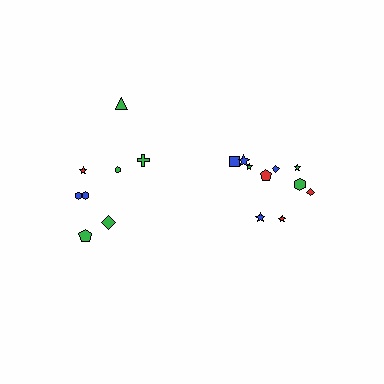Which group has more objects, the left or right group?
The right group.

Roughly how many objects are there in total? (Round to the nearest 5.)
Roughly 20 objects in total.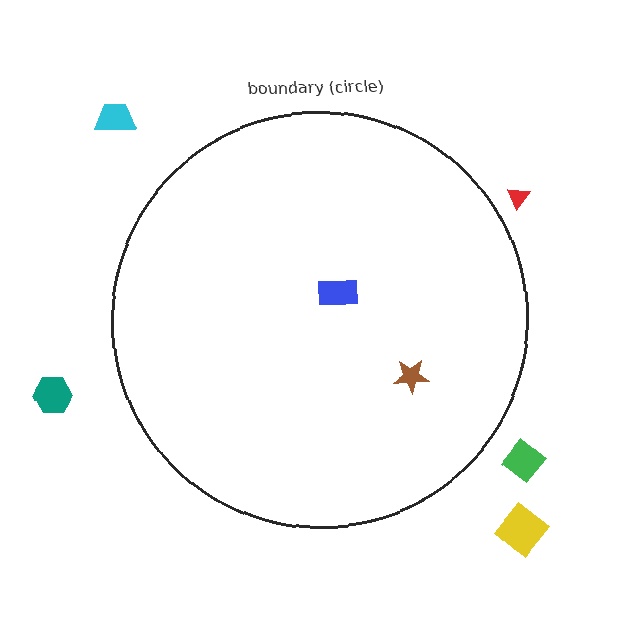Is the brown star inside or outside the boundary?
Inside.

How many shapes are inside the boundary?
2 inside, 5 outside.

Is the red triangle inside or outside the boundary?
Outside.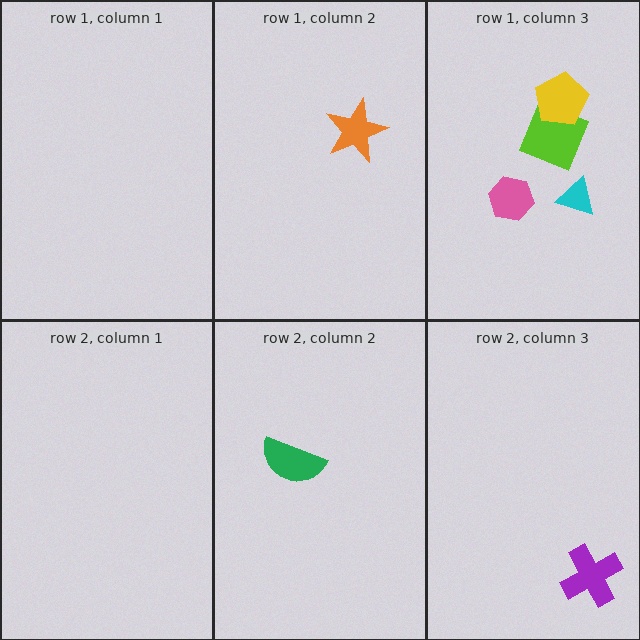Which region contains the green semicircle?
The row 2, column 2 region.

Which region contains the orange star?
The row 1, column 2 region.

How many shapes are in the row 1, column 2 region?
1.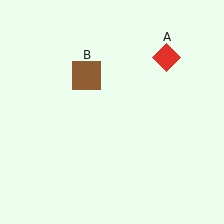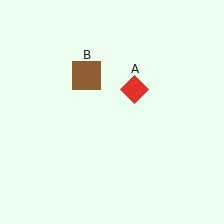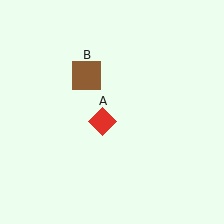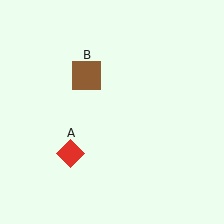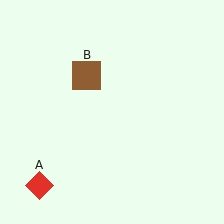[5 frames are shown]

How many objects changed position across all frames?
1 object changed position: red diamond (object A).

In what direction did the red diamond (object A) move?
The red diamond (object A) moved down and to the left.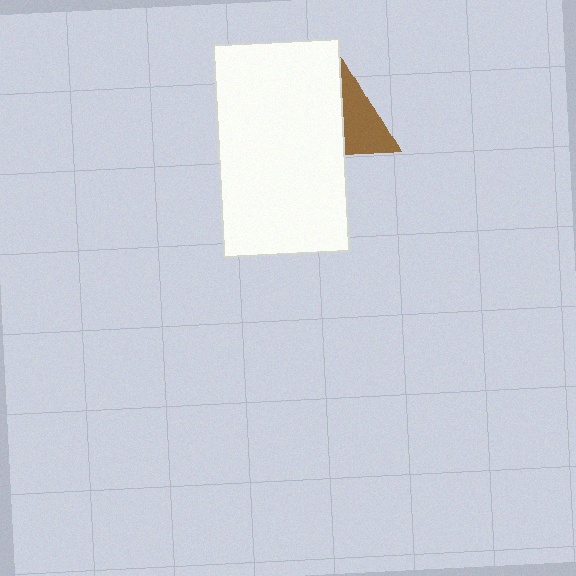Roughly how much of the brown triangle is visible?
About half of it is visible (roughly 46%).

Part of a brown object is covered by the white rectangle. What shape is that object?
It is a triangle.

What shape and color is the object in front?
The object in front is a white rectangle.